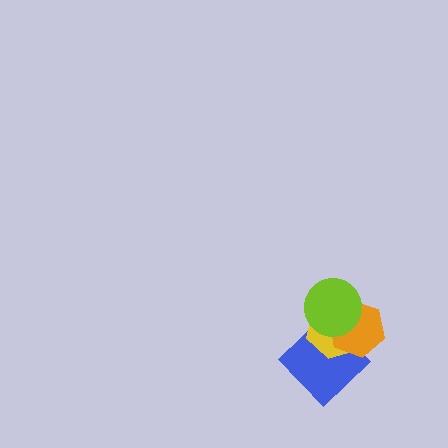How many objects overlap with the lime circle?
3 objects overlap with the lime circle.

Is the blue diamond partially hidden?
Yes, it is partially covered by another shape.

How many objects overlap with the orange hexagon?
3 objects overlap with the orange hexagon.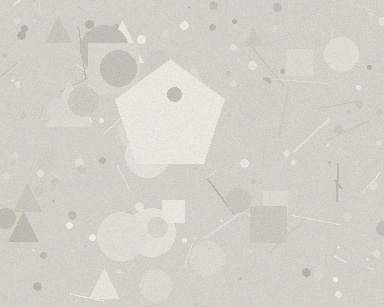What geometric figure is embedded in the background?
A pentagon is embedded in the background.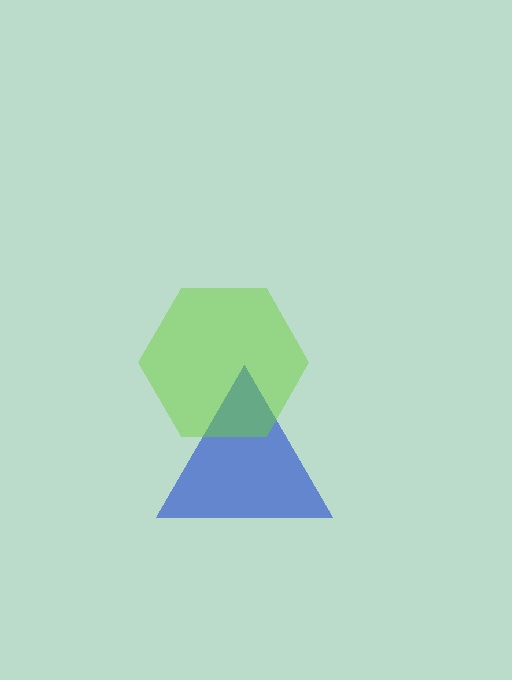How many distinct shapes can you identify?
There are 2 distinct shapes: a blue triangle, a lime hexagon.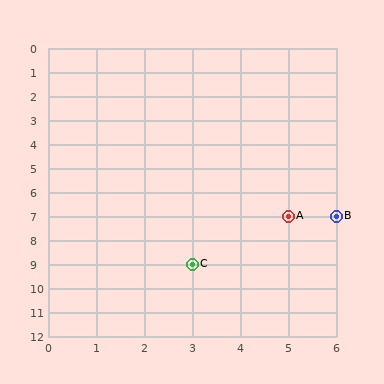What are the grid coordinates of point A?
Point A is at grid coordinates (5, 7).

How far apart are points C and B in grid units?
Points C and B are 3 columns and 2 rows apart (about 3.6 grid units diagonally).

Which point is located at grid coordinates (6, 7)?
Point B is at (6, 7).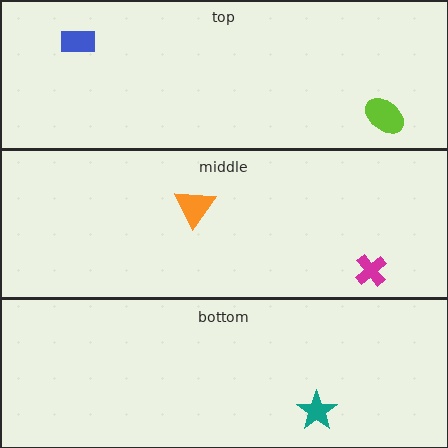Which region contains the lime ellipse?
The top region.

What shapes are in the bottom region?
The teal star.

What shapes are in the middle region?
The magenta cross, the orange triangle.